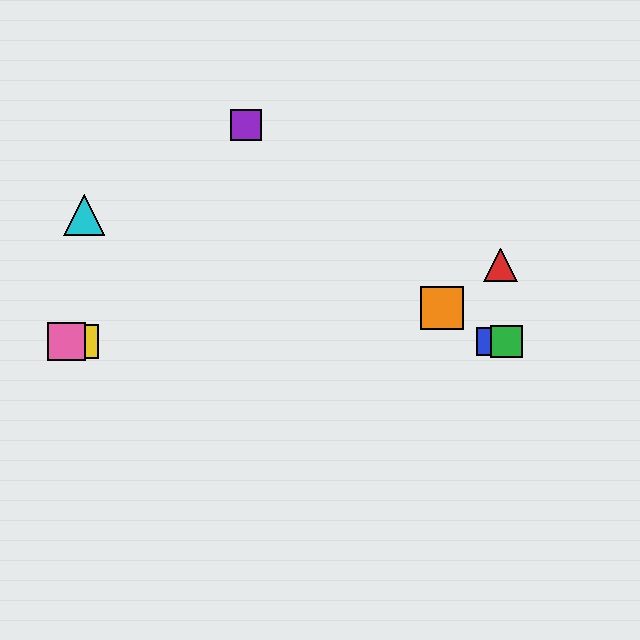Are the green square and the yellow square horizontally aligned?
Yes, both are at y≈342.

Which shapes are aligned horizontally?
The blue square, the green square, the yellow square, the pink square are aligned horizontally.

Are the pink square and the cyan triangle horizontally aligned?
No, the pink square is at y≈342 and the cyan triangle is at y≈215.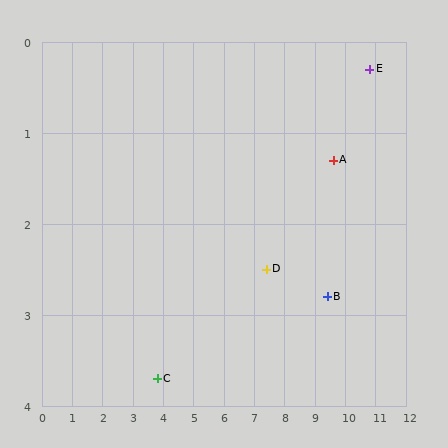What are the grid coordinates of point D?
Point D is at approximately (7.4, 2.5).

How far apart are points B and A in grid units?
Points B and A are about 1.5 grid units apart.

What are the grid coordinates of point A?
Point A is at approximately (9.6, 1.3).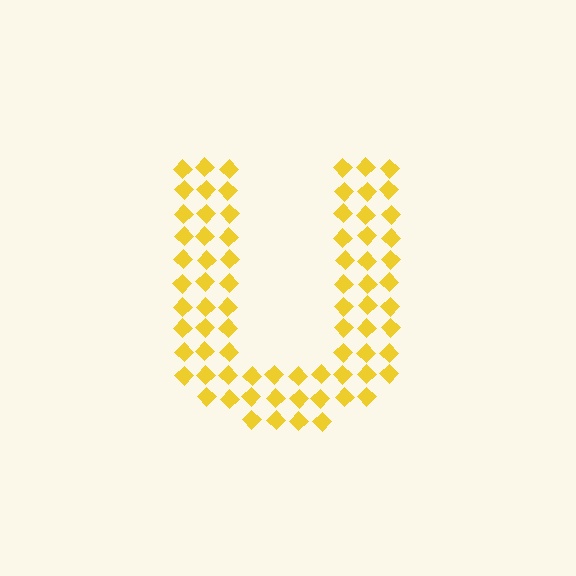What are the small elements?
The small elements are diamonds.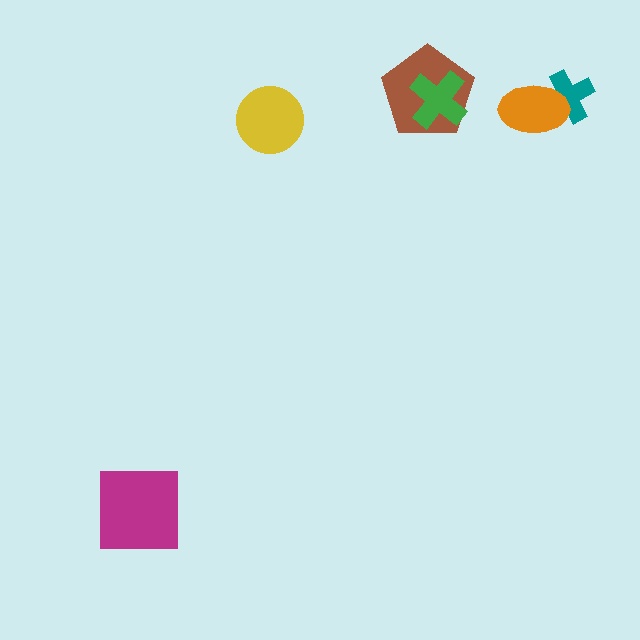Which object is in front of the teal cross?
The orange ellipse is in front of the teal cross.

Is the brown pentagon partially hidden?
Yes, it is partially covered by another shape.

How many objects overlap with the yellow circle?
0 objects overlap with the yellow circle.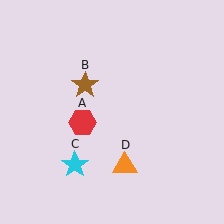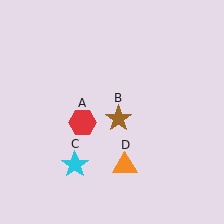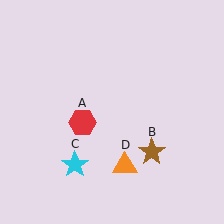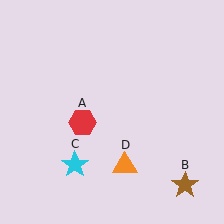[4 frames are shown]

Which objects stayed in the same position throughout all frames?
Red hexagon (object A) and cyan star (object C) and orange triangle (object D) remained stationary.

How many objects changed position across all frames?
1 object changed position: brown star (object B).